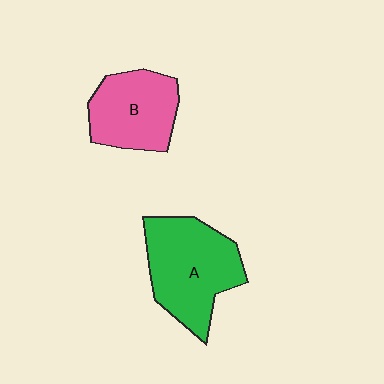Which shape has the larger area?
Shape A (green).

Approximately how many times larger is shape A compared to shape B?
Approximately 1.3 times.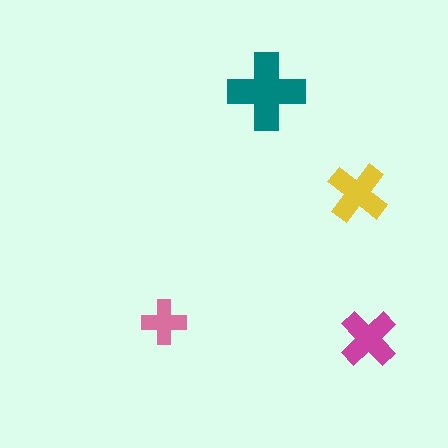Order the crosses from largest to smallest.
the teal one, the yellow one, the magenta one, the pink one.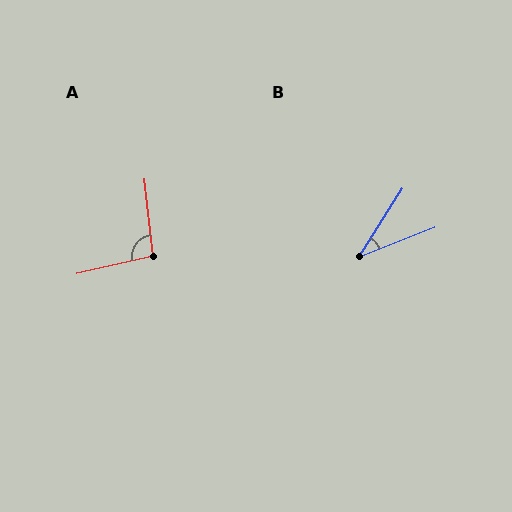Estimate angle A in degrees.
Approximately 96 degrees.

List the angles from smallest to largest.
B (37°), A (96°).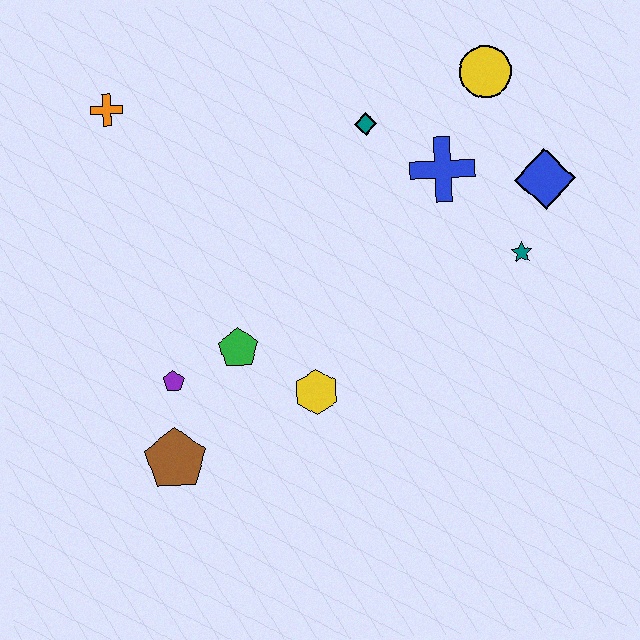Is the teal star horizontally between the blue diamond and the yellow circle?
Yes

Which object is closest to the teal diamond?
The blue cross is closest to the teal diamond.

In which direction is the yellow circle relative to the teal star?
The yellow circle is above the teal star.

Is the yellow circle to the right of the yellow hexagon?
Yes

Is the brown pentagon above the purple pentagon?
No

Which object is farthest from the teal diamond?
The brown pentagon is farthest from the teal diamond.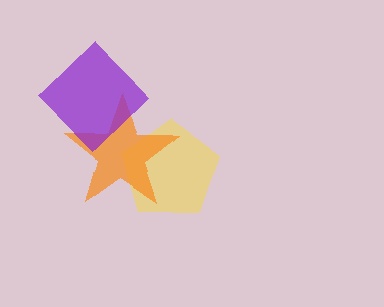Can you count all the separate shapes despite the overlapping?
Yes, there are 3 separate shapes.